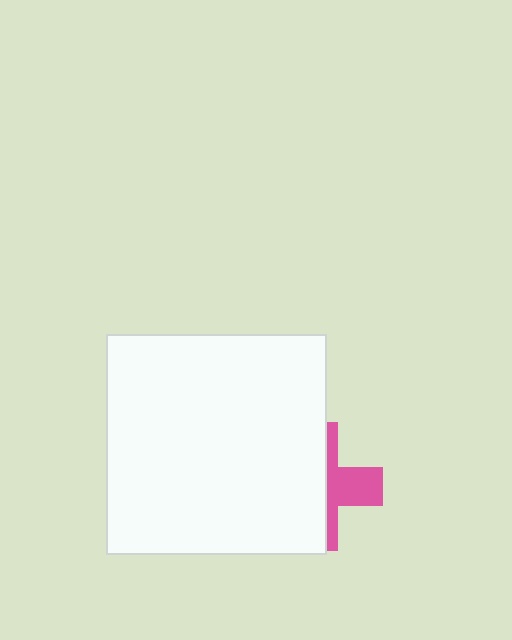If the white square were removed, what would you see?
You would see the complete pink cross.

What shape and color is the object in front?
The object in front is a white square.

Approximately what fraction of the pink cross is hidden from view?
Roughly 65% of the pink cross is hidden behind the white square.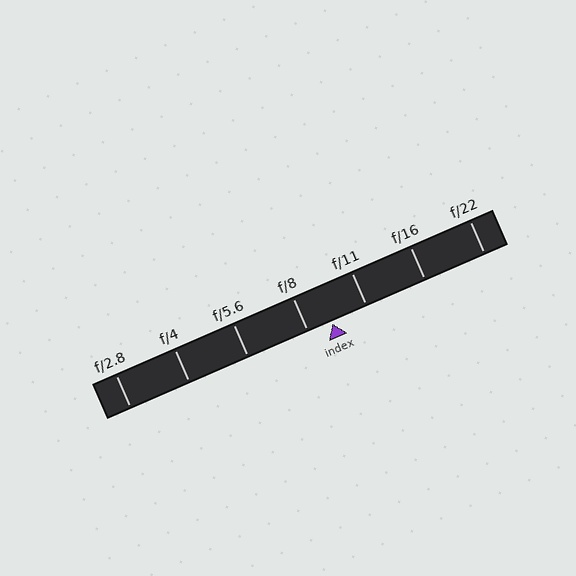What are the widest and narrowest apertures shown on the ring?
The widest aperture shown is f/2.8 and the narrowest is f/22.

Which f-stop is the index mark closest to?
The index mark is closest to f/8.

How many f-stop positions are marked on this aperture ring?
There are 7 f-stop positions marked.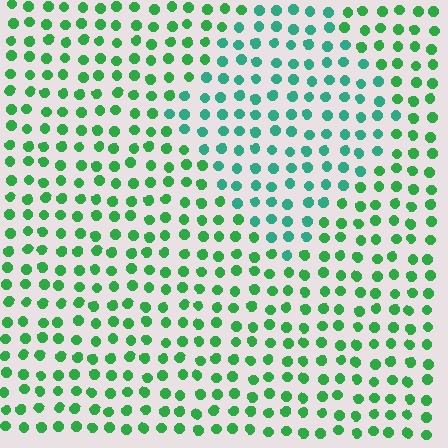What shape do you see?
I see a diamond.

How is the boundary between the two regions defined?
The boundary is defined purely by a slight shift in hue (about 32 degrees). Spacing, size, and orientation are identical on both sides.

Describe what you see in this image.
The image is filled with small green elements in a uniform arrangement. A diamond-shaped region is visible where the elements are tinted to a slightly different hue, forming a subtle color boundary.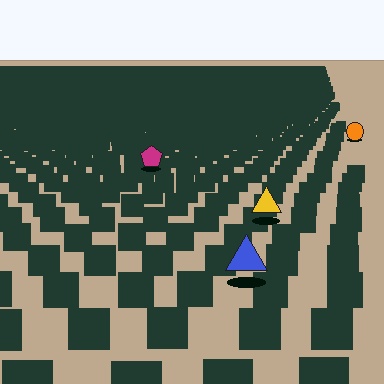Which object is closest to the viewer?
The blue triangle is closest. The texture marks near it are larger and more spread out.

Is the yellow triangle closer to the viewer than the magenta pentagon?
Yes. The yellow triangle is closer — you can tell from the texture gradient: the ground texture is coarser near it.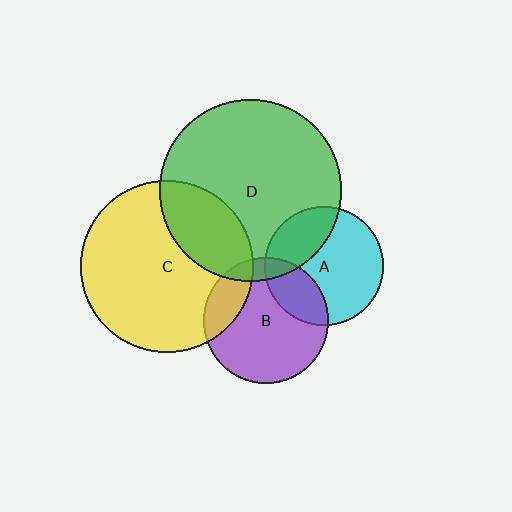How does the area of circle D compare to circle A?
Approximately 2.3 times.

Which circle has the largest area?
Circle D (green).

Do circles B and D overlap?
Yes.